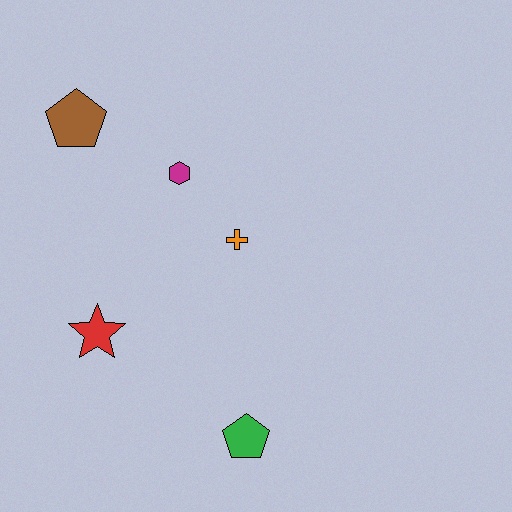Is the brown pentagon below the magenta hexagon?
No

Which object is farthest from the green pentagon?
The brown pentagon is farthest from the green pentagon.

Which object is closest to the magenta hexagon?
The orange cross is closest to the magenta hexagon.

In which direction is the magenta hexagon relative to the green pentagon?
The magenta hexagon is above the green pentagon.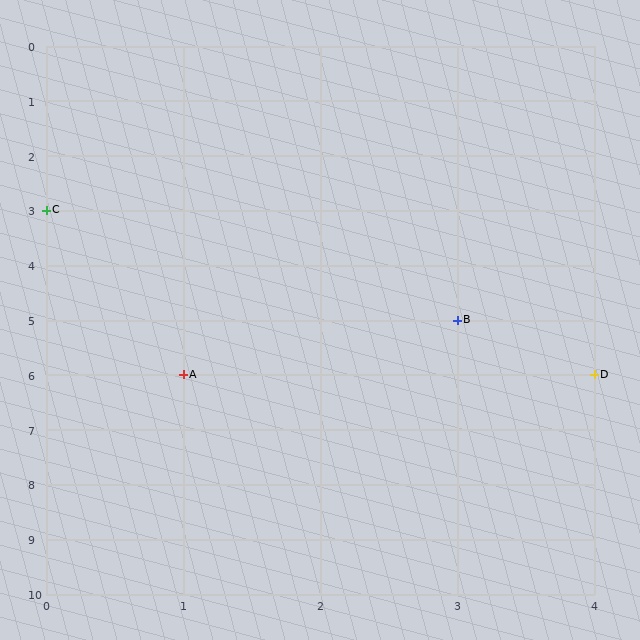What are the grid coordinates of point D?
Point D is at grid coordinates (4, 6).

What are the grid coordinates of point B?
Point B is at grid coordinates (3, 5).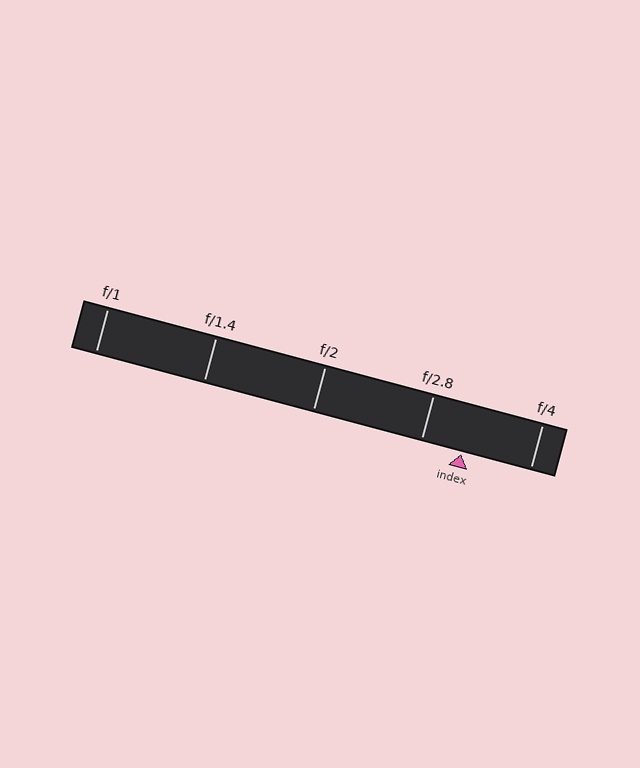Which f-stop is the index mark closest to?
The index mark is closest to f/2.8.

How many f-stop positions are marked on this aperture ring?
There are 5 f-stop positions marked.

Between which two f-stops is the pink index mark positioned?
The index mark is between f/2.8 and f/4.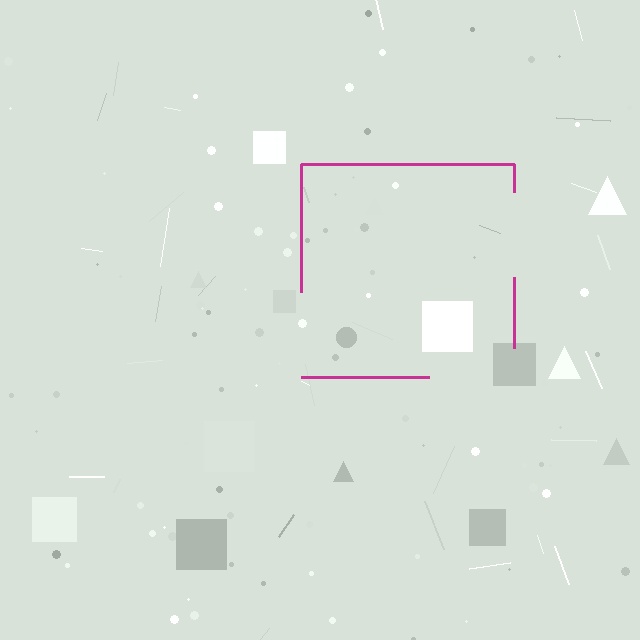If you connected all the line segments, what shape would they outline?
They would outline a square.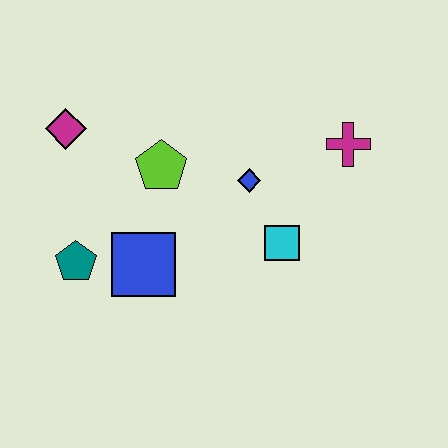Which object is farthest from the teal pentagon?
The magenta cross is farthest from the teal pentagon.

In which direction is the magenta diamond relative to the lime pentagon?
The magenta diamond is to the left of the lime pentagon.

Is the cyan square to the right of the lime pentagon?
Yes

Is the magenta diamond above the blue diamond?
Yes